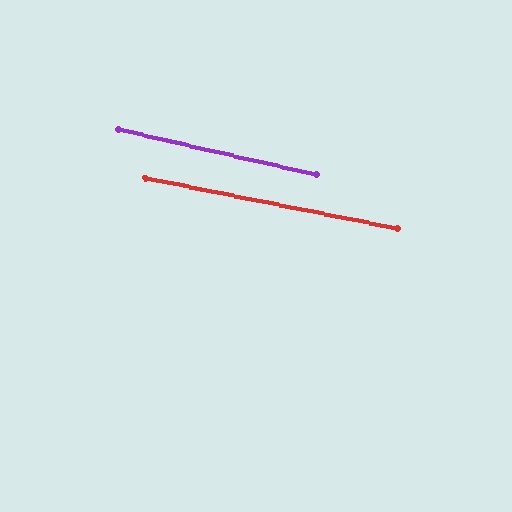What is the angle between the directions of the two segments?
Approximately 2 degrees.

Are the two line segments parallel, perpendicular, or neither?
Parallel — their directions differ by only 1.5°.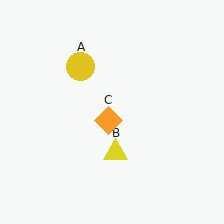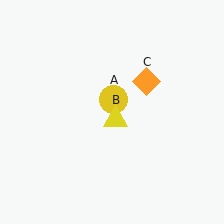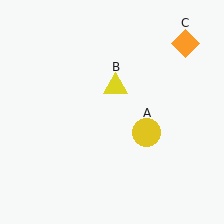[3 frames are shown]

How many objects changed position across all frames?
3 objects changed position: yellow circle (object A), yellow triangle (object B), orange diamond (object C).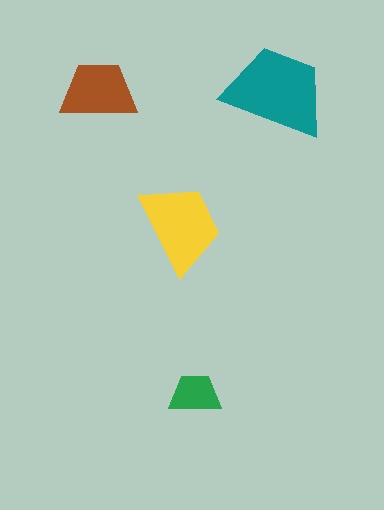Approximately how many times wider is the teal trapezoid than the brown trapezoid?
About 1.5 times wider.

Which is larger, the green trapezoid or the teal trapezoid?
The teal one.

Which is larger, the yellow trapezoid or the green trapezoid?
The yellow one.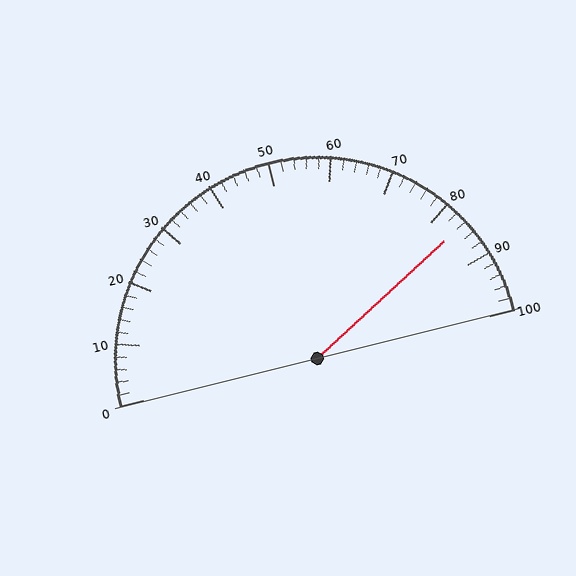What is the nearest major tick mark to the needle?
The nearest major tick mark is 80.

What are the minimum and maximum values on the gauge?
The gauge ranges from 0 to 100.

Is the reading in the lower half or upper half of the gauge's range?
The reading is in the upper half of the range (0 to 100).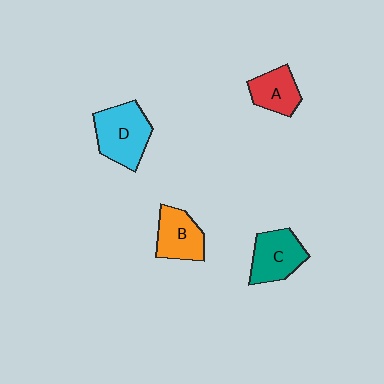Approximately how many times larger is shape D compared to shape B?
Approximately 1.3 times.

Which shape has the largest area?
Shape D (cyan).